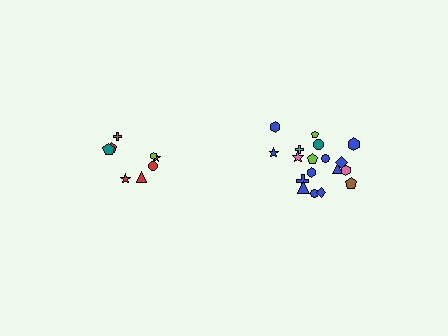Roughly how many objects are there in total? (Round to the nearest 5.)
Roughly 25 objects in total.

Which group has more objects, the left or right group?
The right group.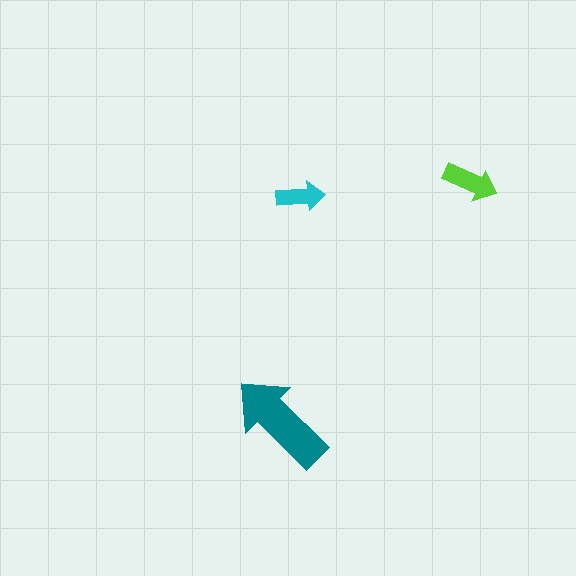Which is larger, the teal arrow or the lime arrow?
The teal one.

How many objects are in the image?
There are 3 objects in the image.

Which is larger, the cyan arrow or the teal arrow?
The teal one.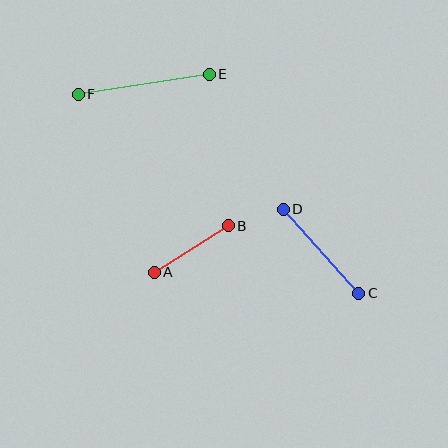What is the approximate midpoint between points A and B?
The midpoint is at approximately (191, 249) pixels.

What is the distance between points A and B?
The distance is approximately 88 pixels.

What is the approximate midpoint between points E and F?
The midpoint is at approximately (144, 84) pixels.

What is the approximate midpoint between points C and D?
The midpoint is at approximately (321, 251) pixels.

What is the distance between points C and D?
The distance is approximately 113 pixels.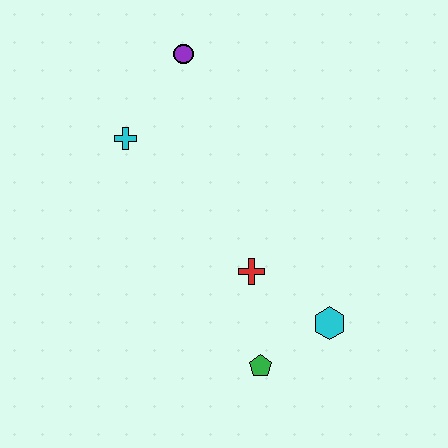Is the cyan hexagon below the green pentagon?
No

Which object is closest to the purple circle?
The cyan cross is closest to the purple circle.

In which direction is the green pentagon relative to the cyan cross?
The green pentagon is below the cyan cross.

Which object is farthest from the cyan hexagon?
The purple circle is farthest from the cyan hexagon.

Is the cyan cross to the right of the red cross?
No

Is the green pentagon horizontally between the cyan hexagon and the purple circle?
Yes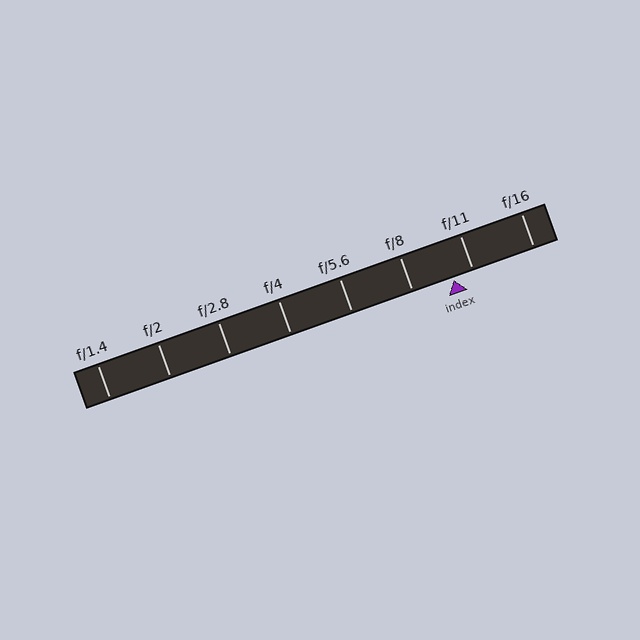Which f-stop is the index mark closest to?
The index mark is closest to f/11.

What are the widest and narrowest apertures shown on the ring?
The widest aperture shown is f/1.4 and the narrowest is f/16.